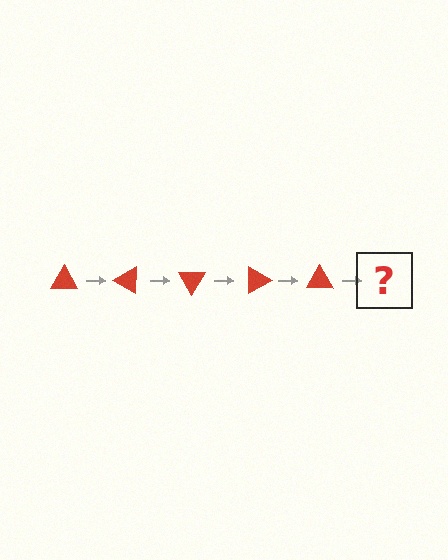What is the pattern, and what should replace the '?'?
The pattern is that the triangle rotates 30 degrees each step. The '?' should be a red triangle rotated 150 degrees.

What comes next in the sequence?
The next element should be a red triangle rotated 150 degrees.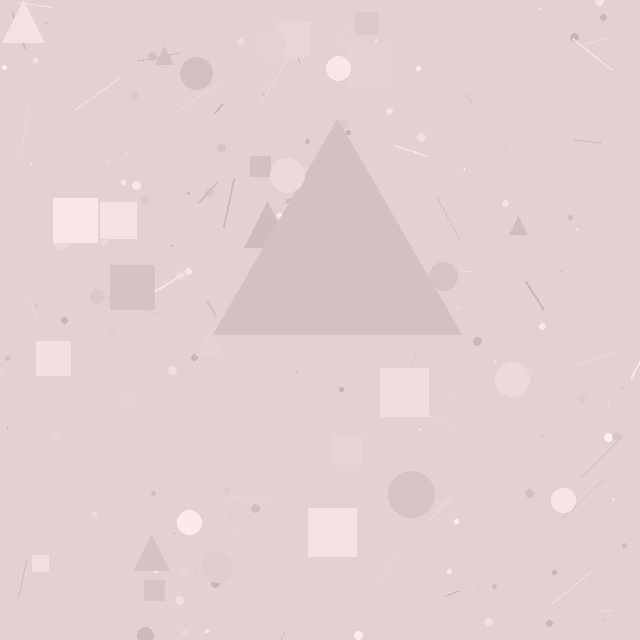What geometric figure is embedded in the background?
A triangle is embedded in the background.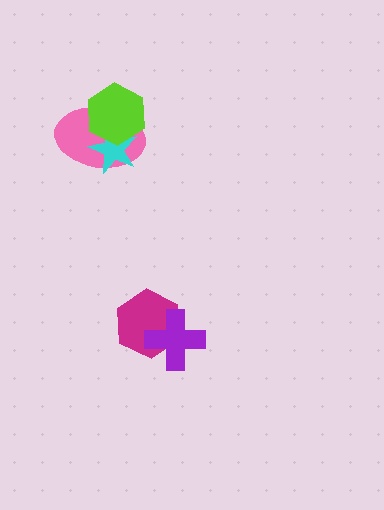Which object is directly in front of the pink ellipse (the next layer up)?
The cyan star is directly in front of the pink ellipse.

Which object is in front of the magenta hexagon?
The purple cross is in front of the magenta hexagon.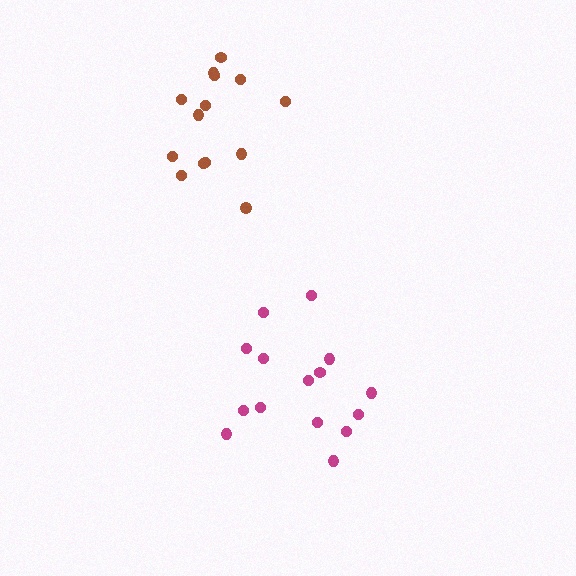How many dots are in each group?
Group 1: 15 dots, Group 2: 14 dots (29 total).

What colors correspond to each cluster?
The clusters are colored: magenta, brown.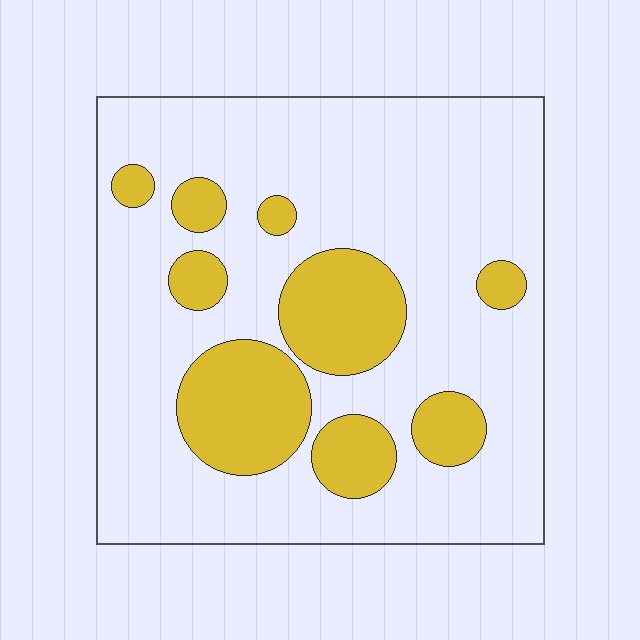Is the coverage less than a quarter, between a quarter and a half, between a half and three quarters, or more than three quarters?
Less than a quarter.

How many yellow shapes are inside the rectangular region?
9.